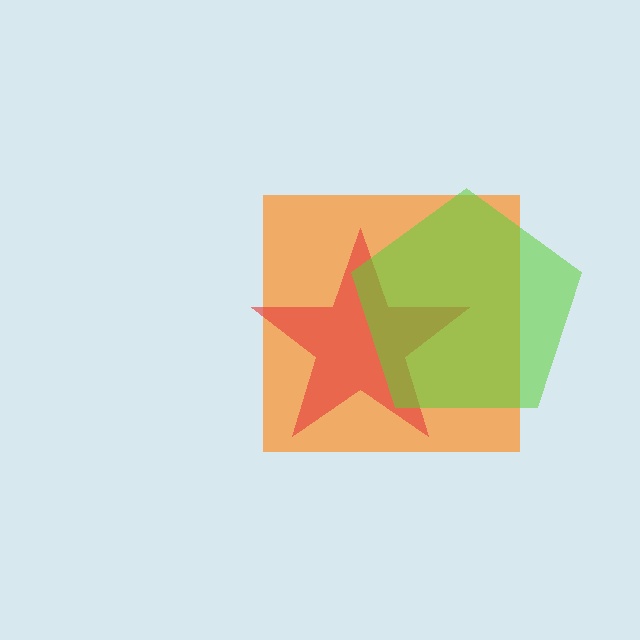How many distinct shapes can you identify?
There are 3 distinct shapes: an orange square, a red star, a lime pentagon.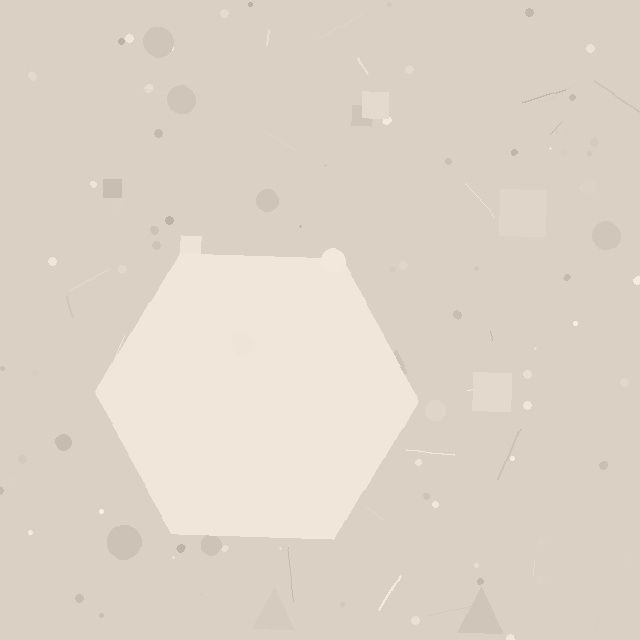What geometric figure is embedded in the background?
A hexagon is embedded in the background.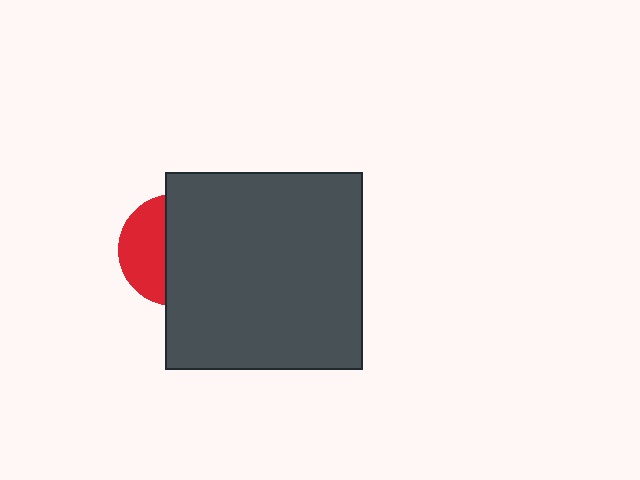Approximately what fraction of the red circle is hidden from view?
Roughly 60% of the red circle is hidden behind the dark gray square.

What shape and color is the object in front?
The object in front is a dark gray square.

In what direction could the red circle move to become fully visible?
The red circle could move left. That would shift it out from behind the dark gray square entirely.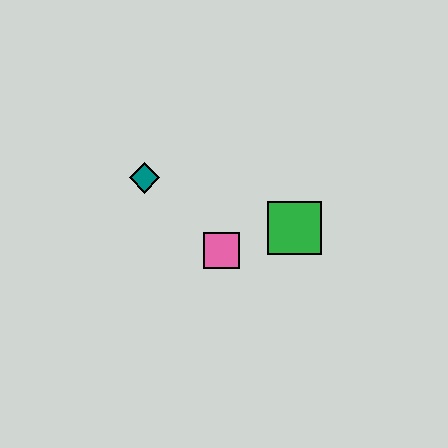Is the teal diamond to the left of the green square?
Yes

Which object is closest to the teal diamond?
The pink square is closest to the teal diamond.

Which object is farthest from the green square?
The teal diamond is farthest from the green square.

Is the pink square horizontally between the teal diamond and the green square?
Yes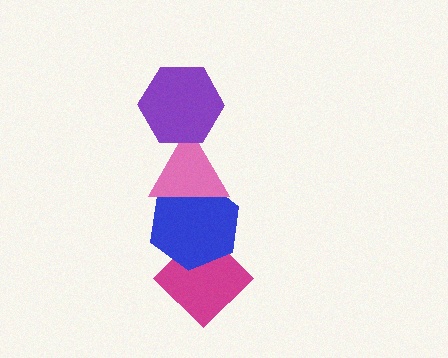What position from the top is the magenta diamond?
The magenta diamond is 4th from the top.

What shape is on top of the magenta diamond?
The blue hexagon is on top of the magenta diamond.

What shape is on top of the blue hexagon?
The pink triangle is on top of the blue hexagon.